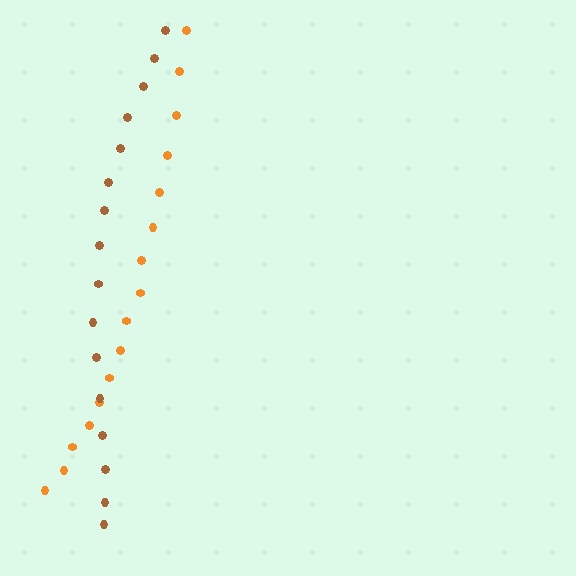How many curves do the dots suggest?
There are 2 distinct paths.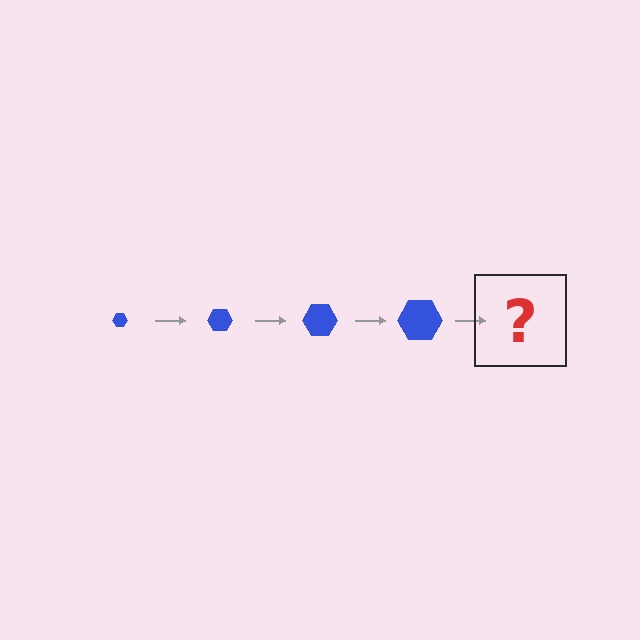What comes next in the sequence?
The next element should be a blue hexagon, larger than the previous one.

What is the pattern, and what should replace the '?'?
The pattern is that the hexagon gets progressively larger each step. The '?' should be a blue hexagon, larger than the previous one.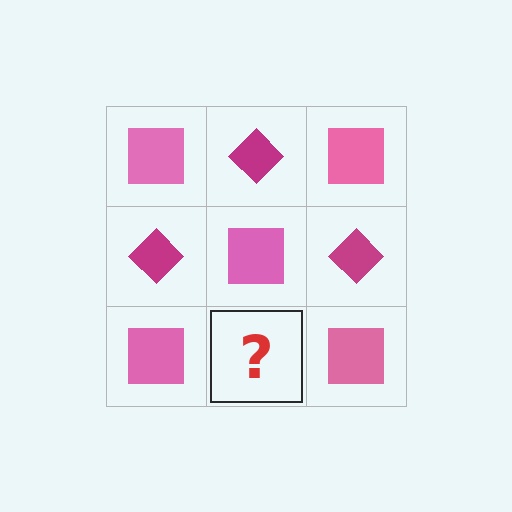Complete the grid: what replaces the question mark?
The question mark should be replaced with a magenta diamond.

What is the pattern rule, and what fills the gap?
The rule is that it alternates pink square and magenta diamond in a checkerboard pattern. The gap should be filled with a magenta diamond.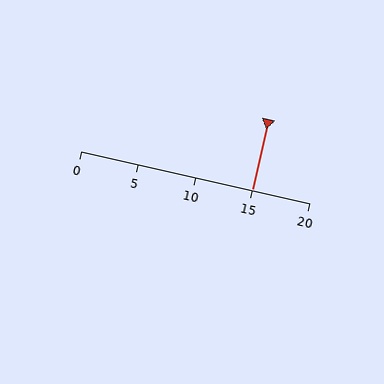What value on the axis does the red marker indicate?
The marker indicates approximately 15.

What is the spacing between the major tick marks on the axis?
The major ticks are spaced 5 apart.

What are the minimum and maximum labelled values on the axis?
The axis runs from 0 to 20.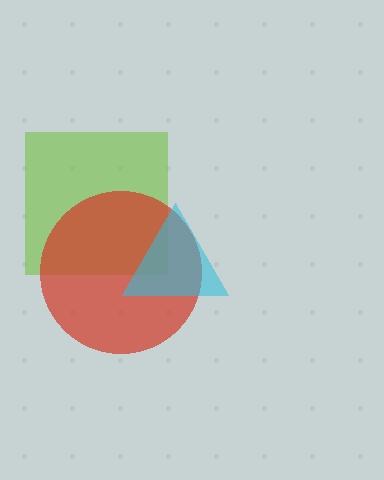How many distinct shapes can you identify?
There are 3 distinct shapes: a lime square, a red circle, a cyan triangle.